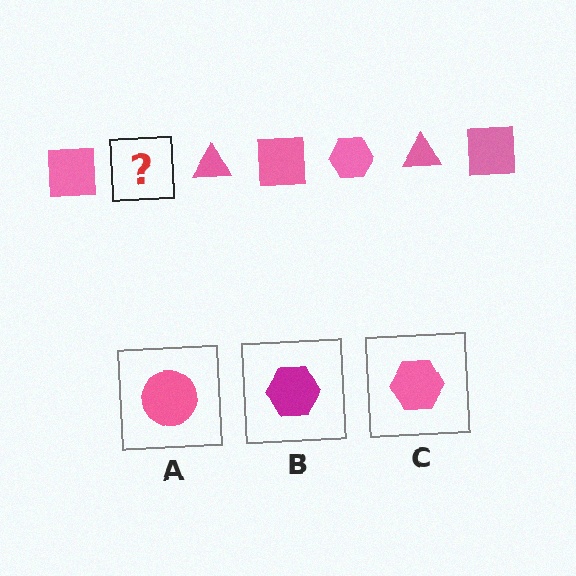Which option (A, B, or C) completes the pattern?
C.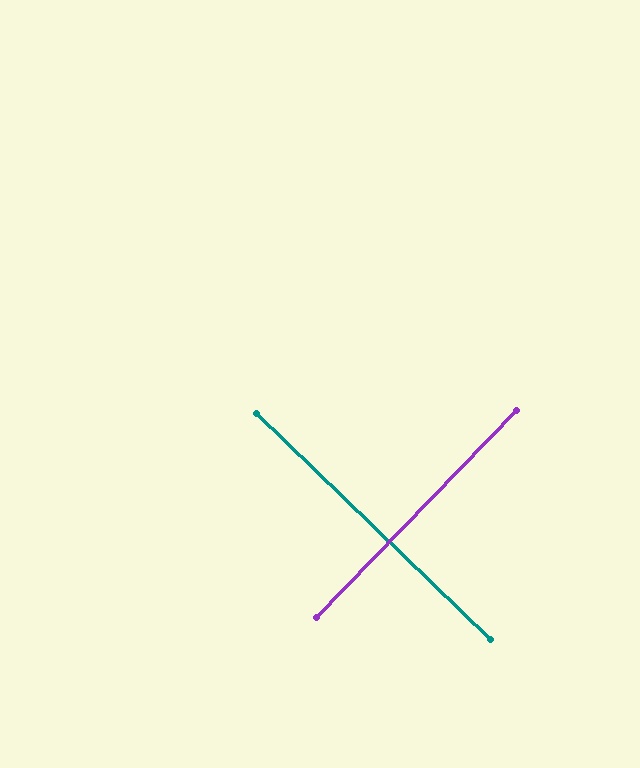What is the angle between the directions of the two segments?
Approximately 90 degrees.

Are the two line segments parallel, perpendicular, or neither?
Perpendicular — they meet at approximately 90°.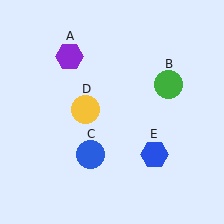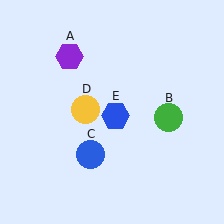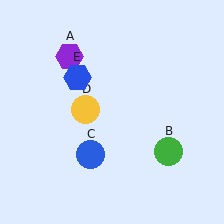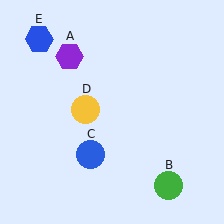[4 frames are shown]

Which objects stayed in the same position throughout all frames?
Purple hexagon (object A) and blue circle (object C) and yellow circle (object D) remained stationary.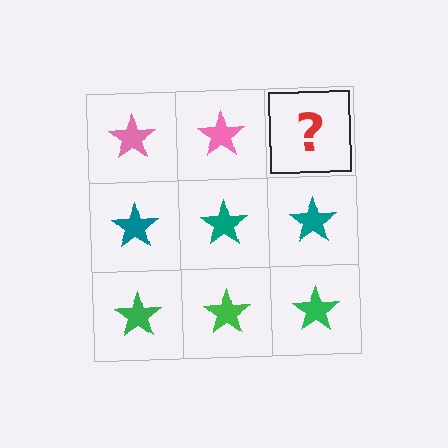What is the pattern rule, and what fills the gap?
The rule is that each row has a consistent color. The gap should be filled with a pink star.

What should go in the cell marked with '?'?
The missing cell should contain a pink star.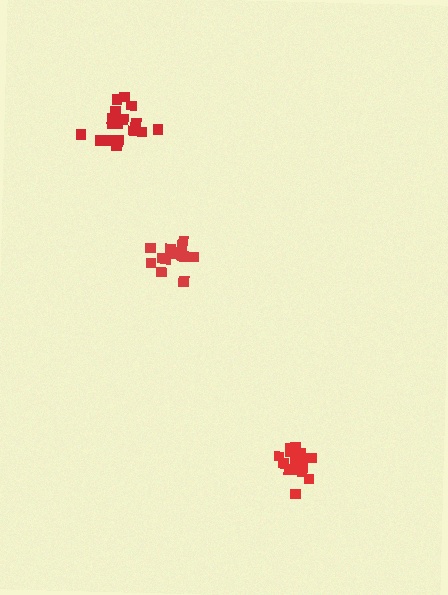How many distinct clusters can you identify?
There are 3 distinct clusters.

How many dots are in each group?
Group 1: 19 dots, Group 2: 16 dots, Group 3: 16 dots (51 total).